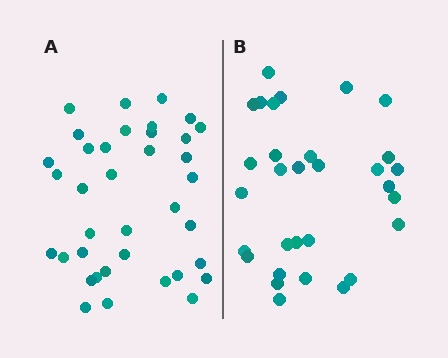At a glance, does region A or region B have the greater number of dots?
Region A (the left region) has more dots.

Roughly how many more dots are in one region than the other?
Region A has about 6 more dots than region B.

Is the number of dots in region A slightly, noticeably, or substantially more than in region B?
Region A has only slightly more — the two regions are fairly close. The ratio is roughly 1.2 to 1.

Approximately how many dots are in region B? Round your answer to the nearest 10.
About 30 dots. (The exact count is 31, which rounds to 30.)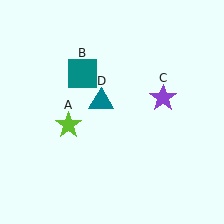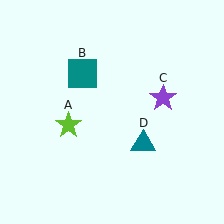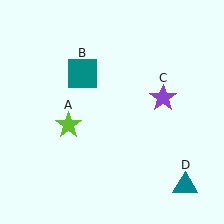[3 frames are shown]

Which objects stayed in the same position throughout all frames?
Lime star (object A) and teal square (object B) and purple star (object C) remained stationary.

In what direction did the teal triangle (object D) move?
The teal triangle (object D) moved down and to the right.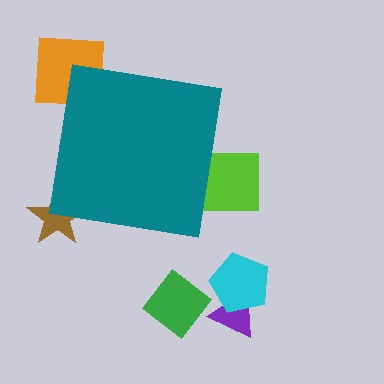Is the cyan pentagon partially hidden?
No, the cyan pentagon is fully visible.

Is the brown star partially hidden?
Yes, the brown star is partially hidden behind the teal square.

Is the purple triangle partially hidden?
No, the purple triangle is fully visible.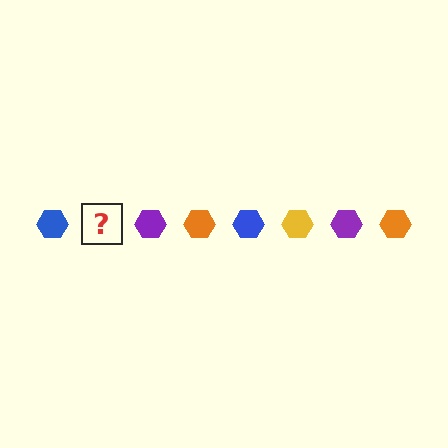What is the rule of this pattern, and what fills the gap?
The rule is that the pattern cycles through blue, yellow, purple, orange hexagons. The gap should be filled with a yellow hexagon.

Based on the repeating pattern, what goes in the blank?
The blank should be a yellow hexagon.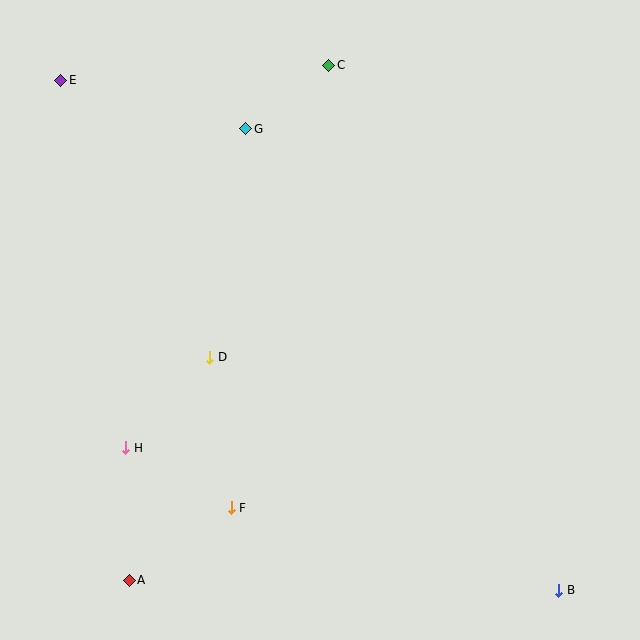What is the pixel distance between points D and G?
The distance between D and G is 231 pixels.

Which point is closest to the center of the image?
Point D at (210, 357) is closest to the center.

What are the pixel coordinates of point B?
Point B is at (559, 590).